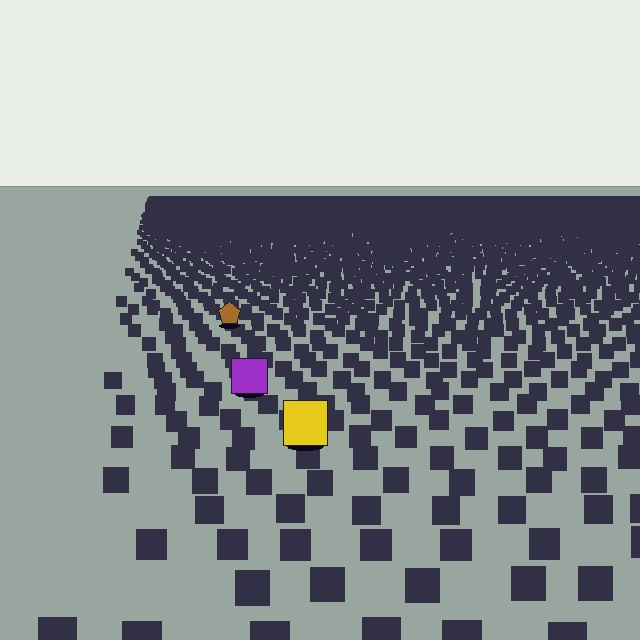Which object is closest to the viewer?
The yellow square is closest. The texture marks near it are larger and more spread out.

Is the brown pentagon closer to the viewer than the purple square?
No. The purple square is closer — you can tell from the texture gradient: the ground texture is coarser near it.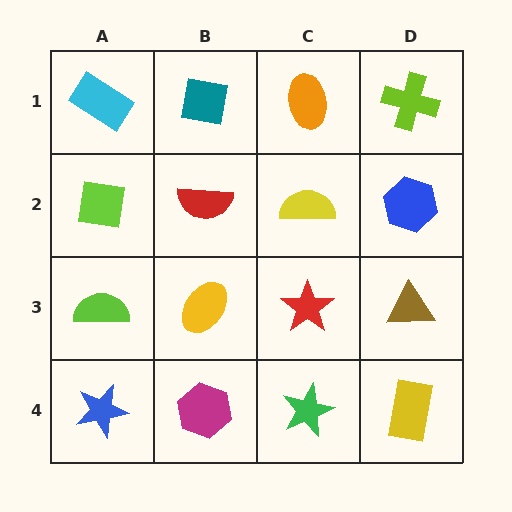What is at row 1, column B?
A teal square.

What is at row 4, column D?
A yellow rectangle.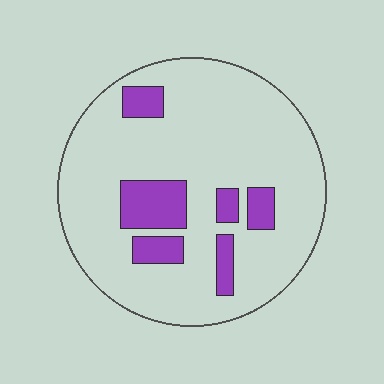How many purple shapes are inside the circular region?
6.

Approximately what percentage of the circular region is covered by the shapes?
Approximately 15%.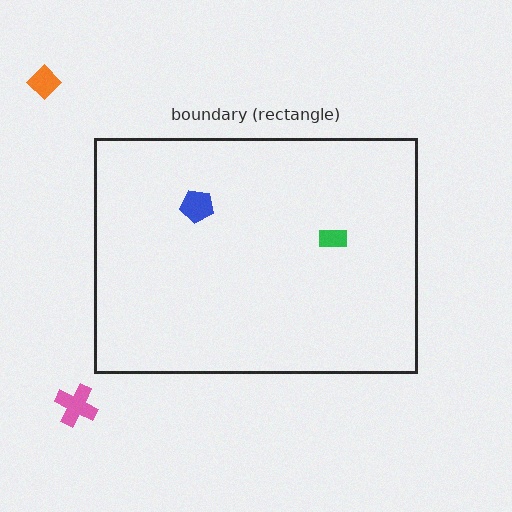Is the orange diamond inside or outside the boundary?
Outside.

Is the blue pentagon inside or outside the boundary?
Inside.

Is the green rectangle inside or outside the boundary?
Inside.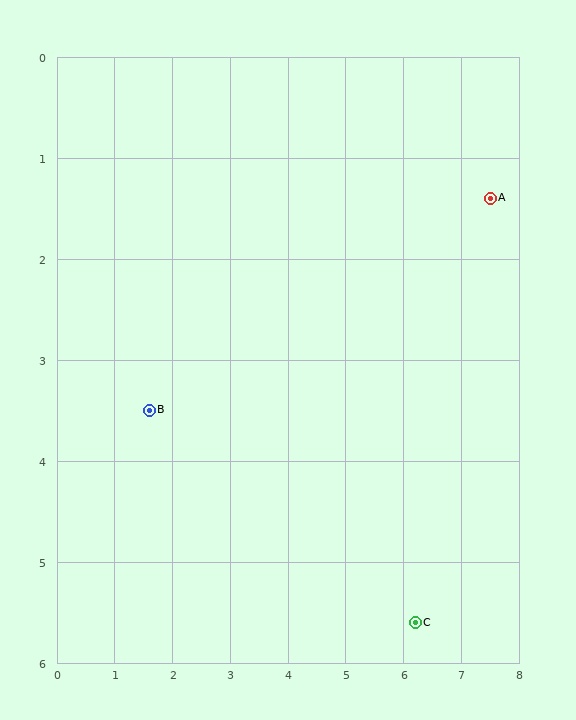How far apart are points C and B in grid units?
Points C and B are about 5.1 grid units apart.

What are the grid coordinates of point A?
Point A is at approximately (7.5, 1.4).